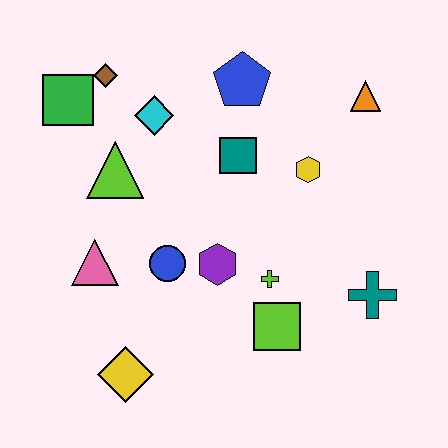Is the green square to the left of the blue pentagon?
Yes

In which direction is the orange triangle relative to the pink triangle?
The orange triangle is to the right of the pink triangle.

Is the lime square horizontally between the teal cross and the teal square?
Yes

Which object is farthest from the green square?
The teal cross is farthest from the green square.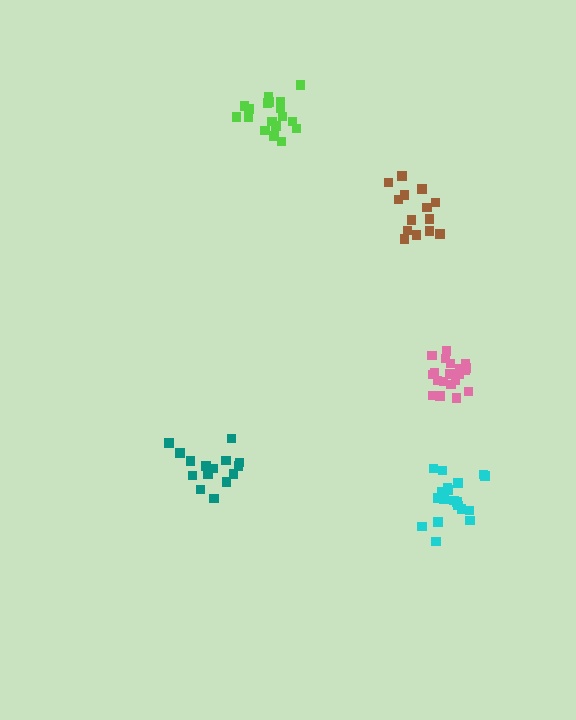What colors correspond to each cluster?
The clusters are colored: brown, pink, cyan, teal, lime.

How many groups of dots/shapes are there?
There are 5 groups.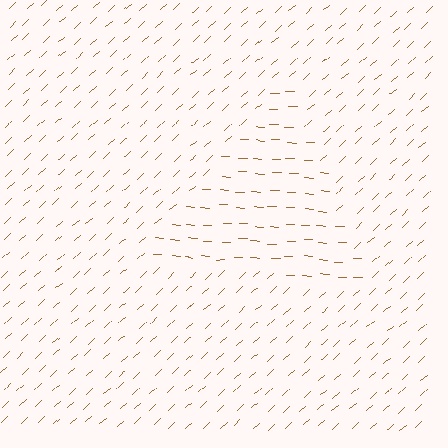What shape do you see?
I see a triangle.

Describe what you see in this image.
The image is filled with small brown line segments. A triangle region in the image has lines oriented differently from the surrounding lines, creating a visible texture boundary.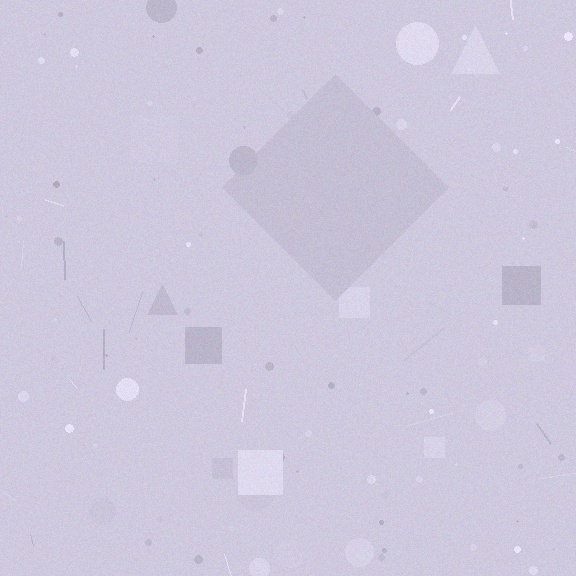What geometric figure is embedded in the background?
A diamond is embedded in the background.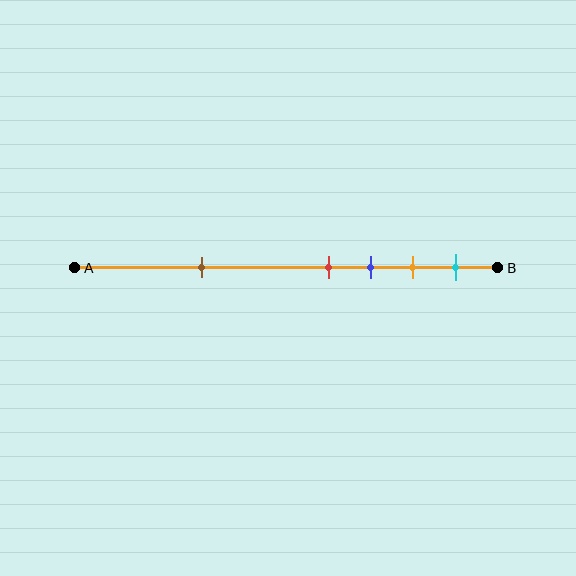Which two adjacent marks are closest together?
The red and blue marks are the closest adjacent pair.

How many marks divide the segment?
There are 5 marks dividing the segment.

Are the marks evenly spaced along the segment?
No, the marks are not evenly spaced.